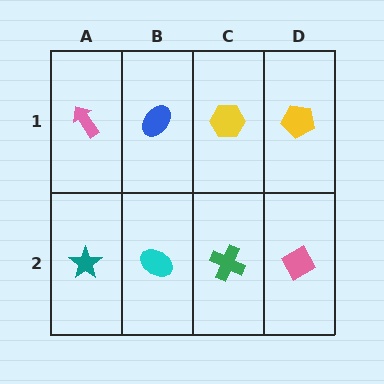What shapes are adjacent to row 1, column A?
A teal star (row 2, column A), a blue ellipse (row 1, column B).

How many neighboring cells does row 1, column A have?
2.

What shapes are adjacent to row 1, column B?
A cyan ellipse (row 2, column B), a pink arrow (row 1, column A), a yellow hexagon (row 1, column C).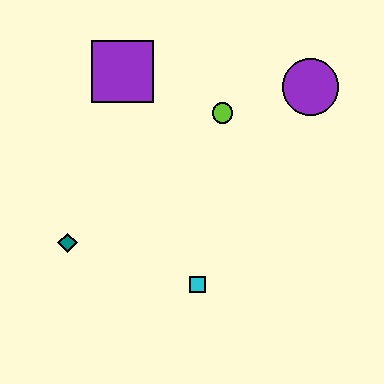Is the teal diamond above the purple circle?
No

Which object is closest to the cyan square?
The teal diamond is closest to the cyan square.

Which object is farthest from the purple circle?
The teal diamond is farthest from the purple circle.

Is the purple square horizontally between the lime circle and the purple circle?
No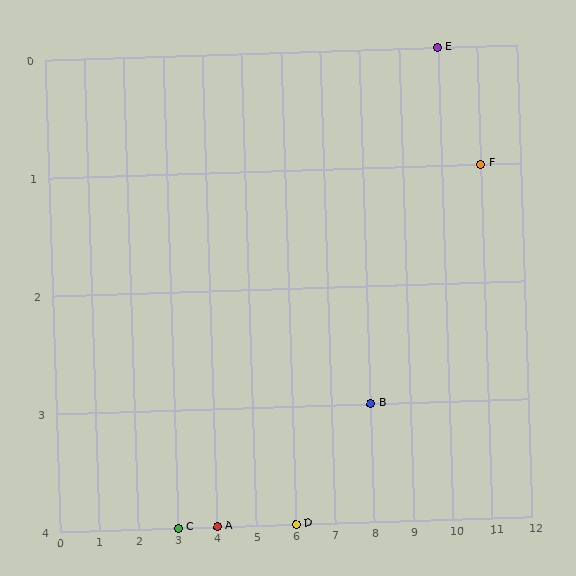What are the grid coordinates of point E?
Point E is at grid coordinates (10, 0).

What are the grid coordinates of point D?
Point D is at grid coordinates (6, 4).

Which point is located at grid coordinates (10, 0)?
Point E is at (10, 0).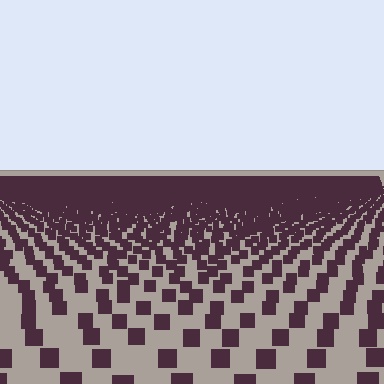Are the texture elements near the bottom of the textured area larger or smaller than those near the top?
Larger. Near the bottom, elements are closer to the viewer and appear at a bigger on-screen size.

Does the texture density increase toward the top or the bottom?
Density increases toward the top.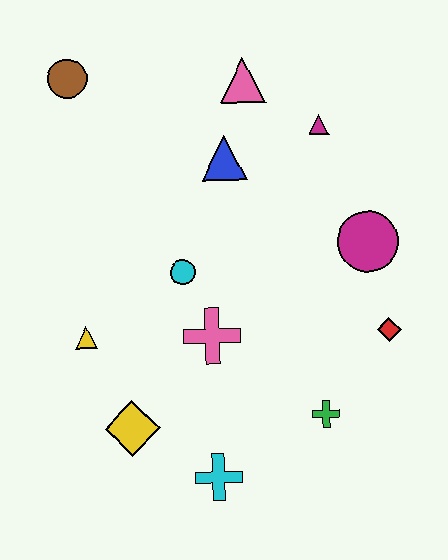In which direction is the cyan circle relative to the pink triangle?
The cyan circle is below the pink triangle.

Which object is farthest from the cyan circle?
The brown circle is farthest from the cyan circle.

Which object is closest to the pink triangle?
The blue triangle is closest to the pink triangle.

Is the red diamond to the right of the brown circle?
Yes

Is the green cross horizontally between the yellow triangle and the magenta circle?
Yes